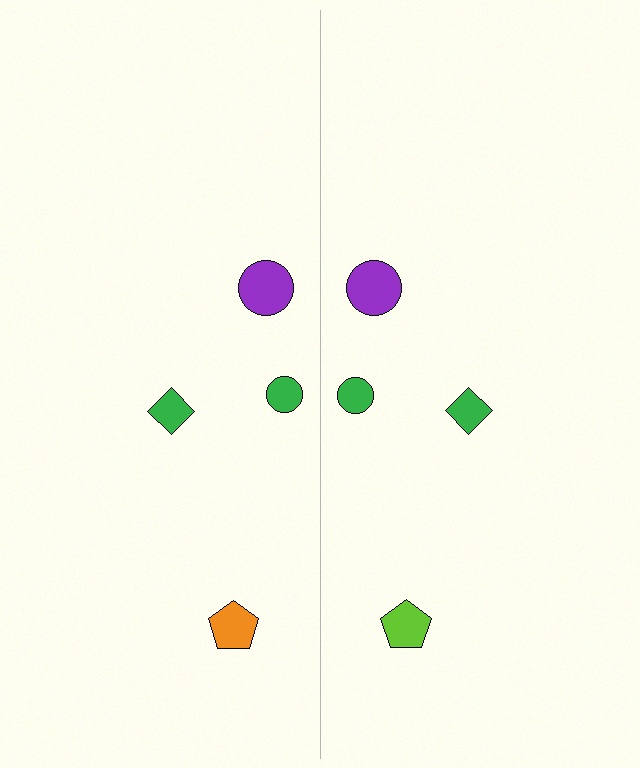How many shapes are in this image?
There are 8 shapes in this image.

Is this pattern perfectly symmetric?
No, the pattern is not perfectly symmetric. The lime pentagon on the right side breaks the symmetry — its mirror counterpart is orange.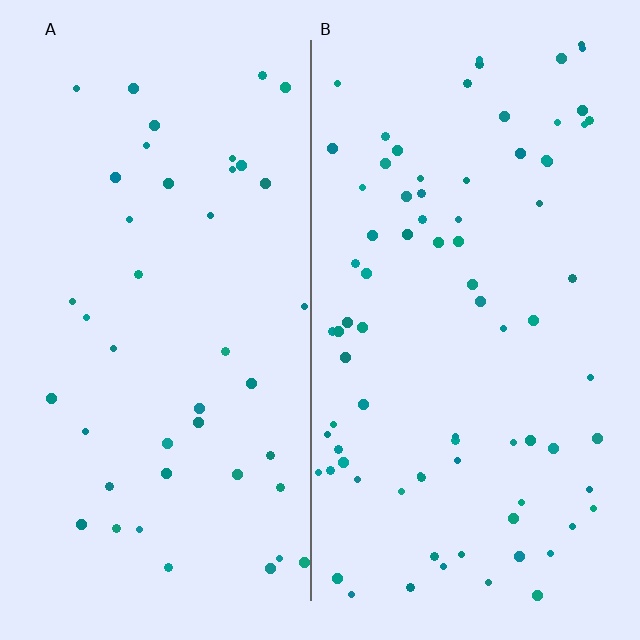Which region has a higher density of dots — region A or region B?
B (the right).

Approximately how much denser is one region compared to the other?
Approximately 1.9× — region B over region A.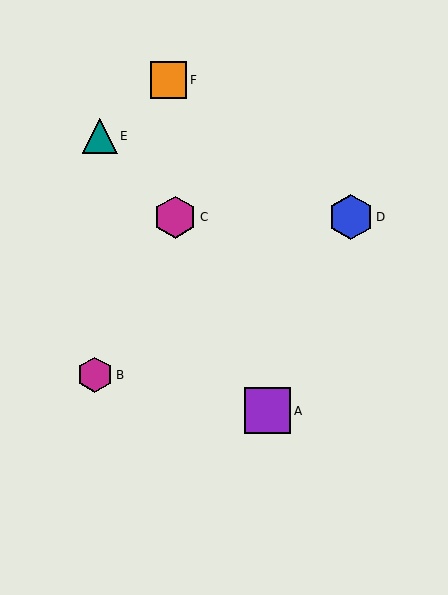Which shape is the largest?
The purple square (labeled A) is the largest.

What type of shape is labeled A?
Shape A is a purple square.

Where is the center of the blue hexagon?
The center of the blue hexagon is at (351, 217).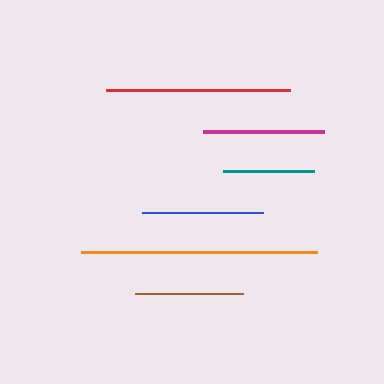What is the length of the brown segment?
The brown segment is approximately 108 pixels long.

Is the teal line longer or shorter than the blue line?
The blue line is longer than the teal line.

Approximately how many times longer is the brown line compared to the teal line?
The brown line is approximately 1.2 times the length of the teal line.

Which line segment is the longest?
The orange line is the longest at approximately 236 pixels.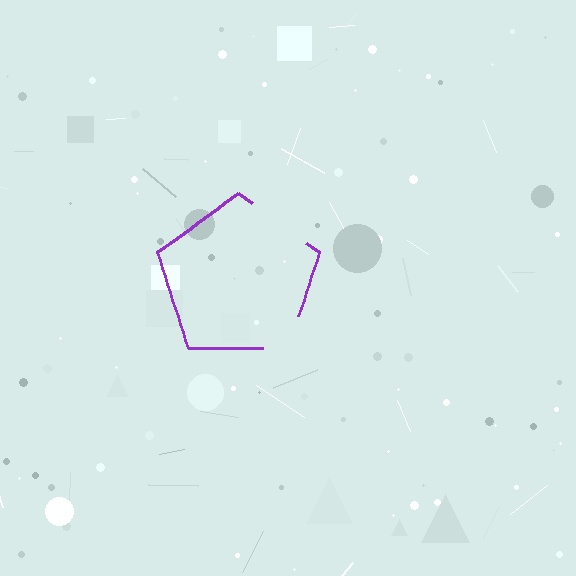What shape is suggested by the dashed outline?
The dashed outline suggests a pentagon.